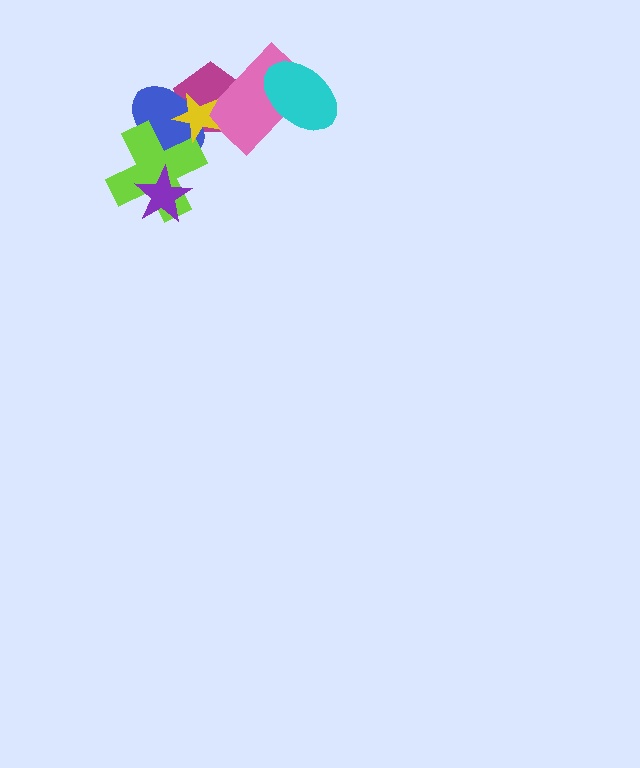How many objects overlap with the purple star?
1 object overlaps with the purple star.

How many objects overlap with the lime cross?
2 objects overlap with the lime cross.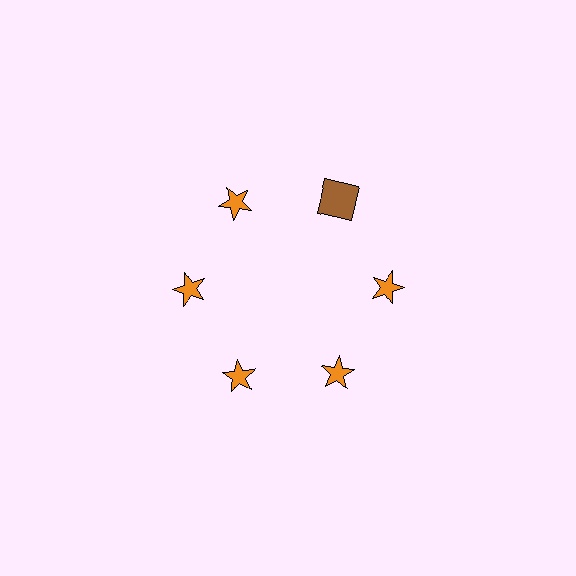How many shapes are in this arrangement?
There are 6 shapes arranged in a ring pattern.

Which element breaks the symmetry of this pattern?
The brown square at roughly the 1 o'clock position breaks the symmetry. All other shapes are orange stars.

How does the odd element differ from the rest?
It differs in both color (brown instead of orange) and shape (square instead of star).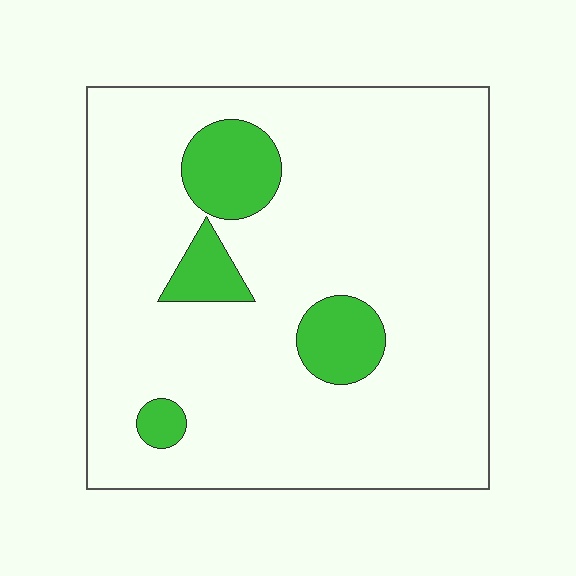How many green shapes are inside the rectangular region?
4.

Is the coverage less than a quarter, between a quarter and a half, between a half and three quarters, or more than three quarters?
Less than a quarter.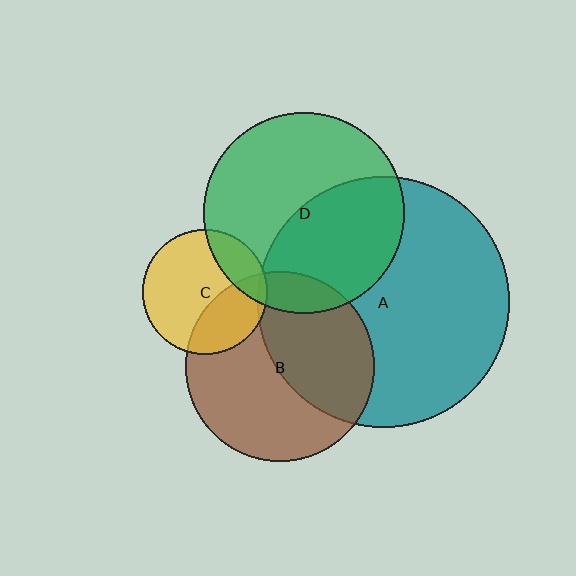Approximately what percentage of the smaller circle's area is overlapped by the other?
Approximately 5%.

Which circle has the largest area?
Circle A (teal).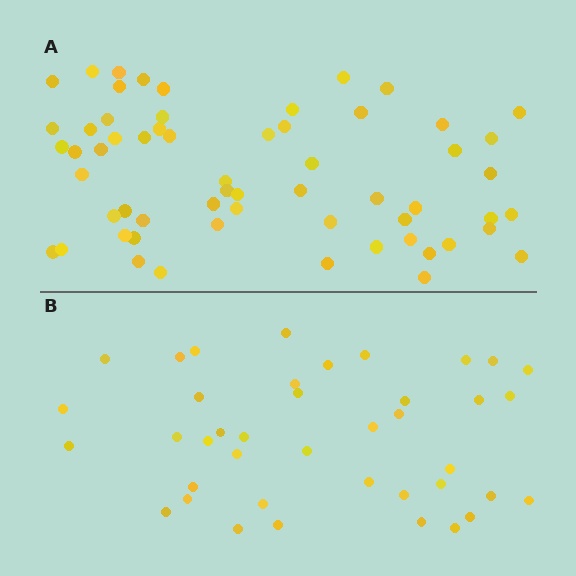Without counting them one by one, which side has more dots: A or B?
Region A (the top region) has more dots.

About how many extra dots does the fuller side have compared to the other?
Region A has approximately 20 more dots than region B.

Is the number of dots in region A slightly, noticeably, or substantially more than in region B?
Region A has substantially more. The ratio is roughly 1.5 to 1.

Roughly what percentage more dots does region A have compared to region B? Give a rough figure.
About 50% more.